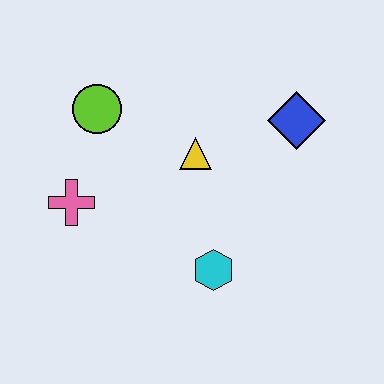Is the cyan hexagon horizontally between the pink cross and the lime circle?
No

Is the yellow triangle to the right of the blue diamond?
No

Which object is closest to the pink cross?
The lime circle is closest to the pink cross.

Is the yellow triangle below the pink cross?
No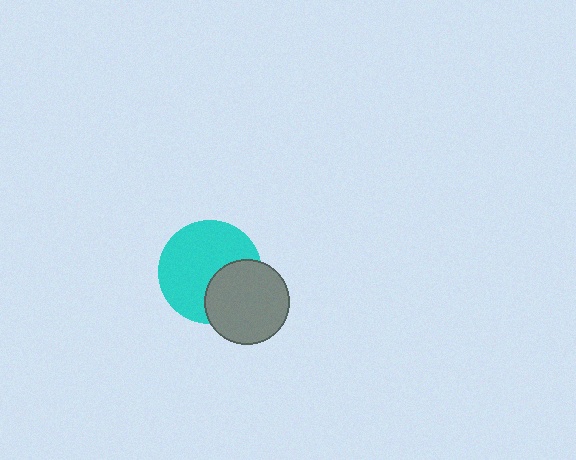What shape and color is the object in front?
The object in front is a gray circle.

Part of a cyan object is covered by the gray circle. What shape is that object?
It is a circle.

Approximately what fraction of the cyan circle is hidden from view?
Roughly 32% of the cyan circle is hidden behind the gray circle.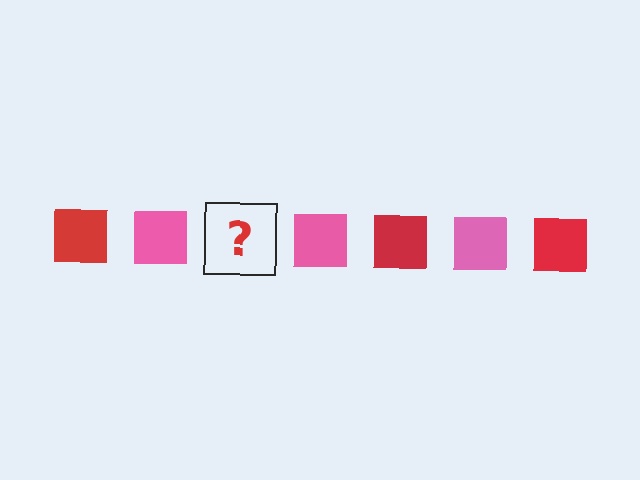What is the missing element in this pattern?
The missing element is a red square.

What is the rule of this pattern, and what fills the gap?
The rule is that the pattern cycles through red, pink squares. The gap should be filled with a red square.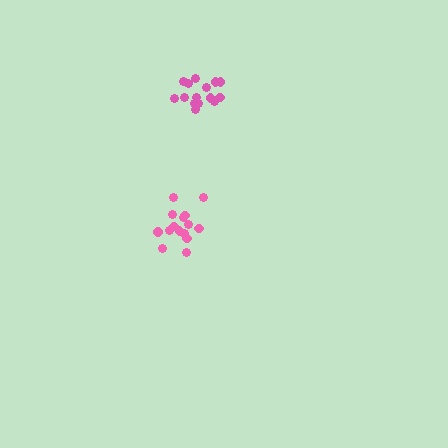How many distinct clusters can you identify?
There are 2 distinct clusters.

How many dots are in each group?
Group 1: 15 dots, Group 2: 15 dots (30 total).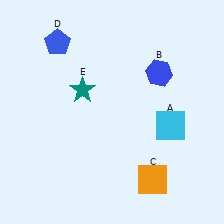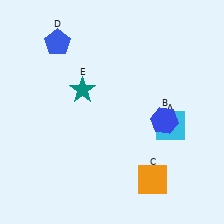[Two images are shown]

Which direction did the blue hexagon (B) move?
The blue hexagon (B) moved down.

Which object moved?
The blue hexagon (B) moved down.